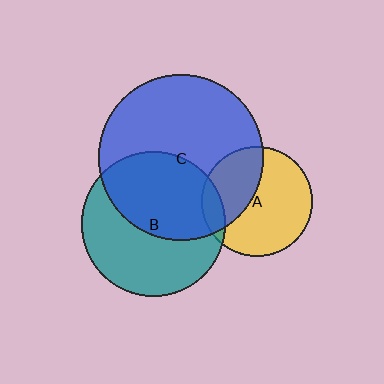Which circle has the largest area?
Circle C (blue).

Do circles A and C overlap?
Yes.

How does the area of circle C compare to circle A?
Approximately 2.2 times.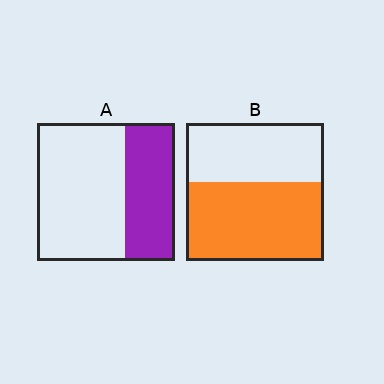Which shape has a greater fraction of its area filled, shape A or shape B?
Shape B.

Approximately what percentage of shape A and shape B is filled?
A is approximately 35% and B is approximately 55%.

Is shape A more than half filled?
No.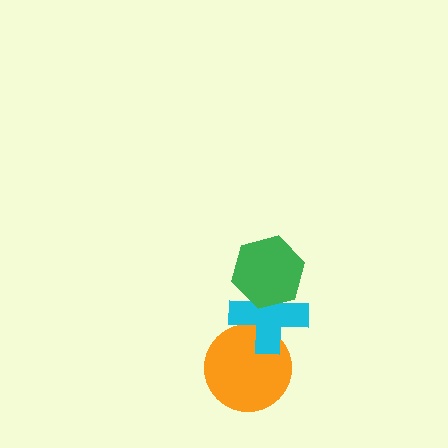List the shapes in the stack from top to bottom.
From top to bottom: the green hexagon, the cyan cross, the orange circle.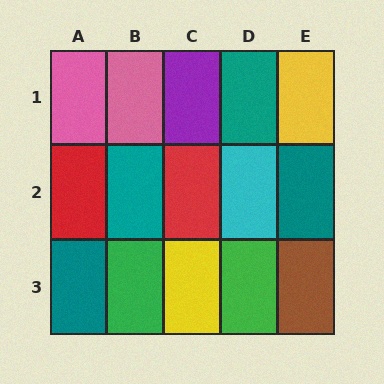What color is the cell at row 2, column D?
Cyan.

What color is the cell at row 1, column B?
Pink.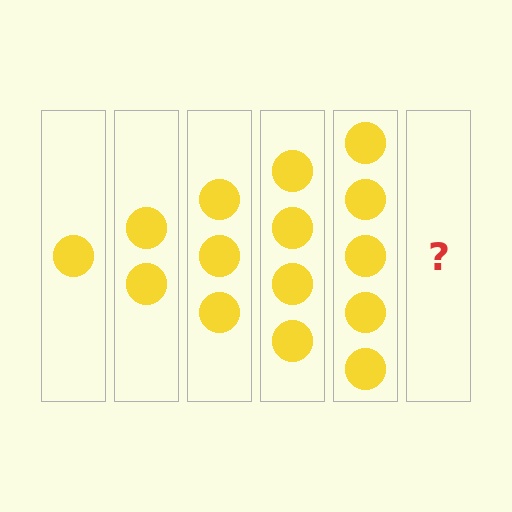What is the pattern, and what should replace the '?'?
The pattern is that each step adds one more circle. The '?' should be 6 circles.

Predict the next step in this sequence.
The next step is 6 circles.